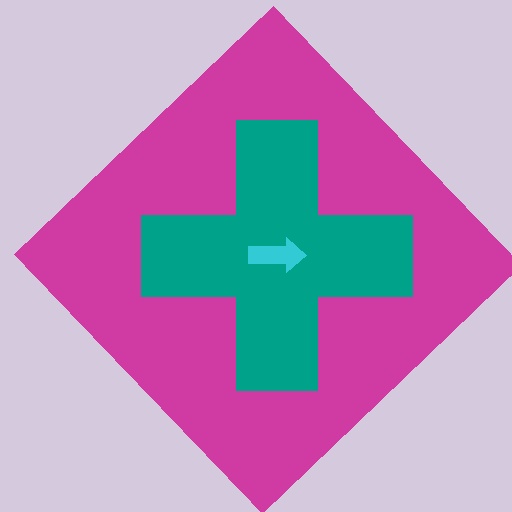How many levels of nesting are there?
3.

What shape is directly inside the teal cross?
The cyan arrow.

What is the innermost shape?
The cyan arrow.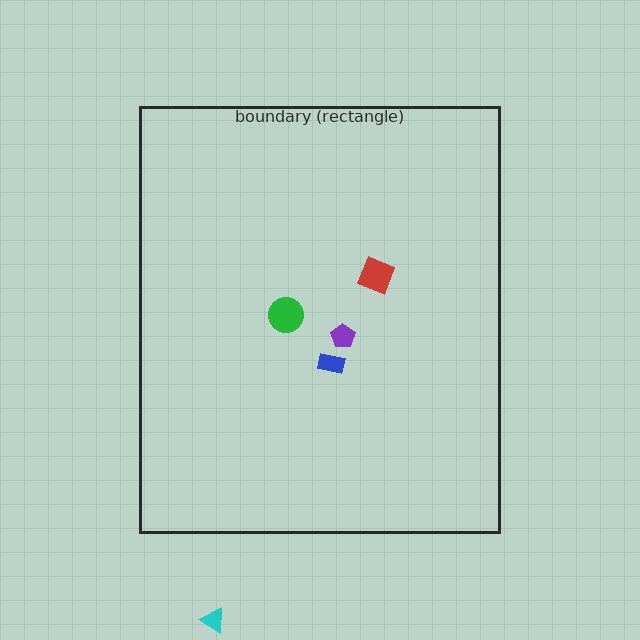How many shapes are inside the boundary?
4 inside, 1 outside.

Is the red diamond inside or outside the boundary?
Inside.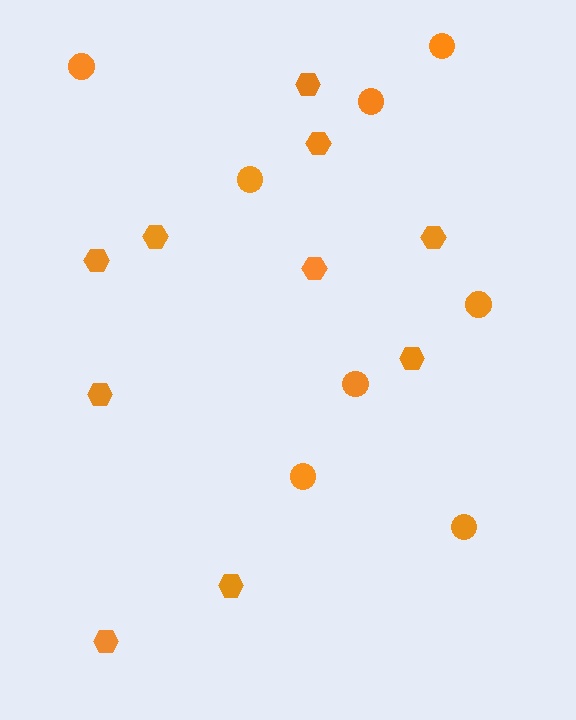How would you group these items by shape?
There are 2 groups: one group of circles (8) and one group of hexagons (10).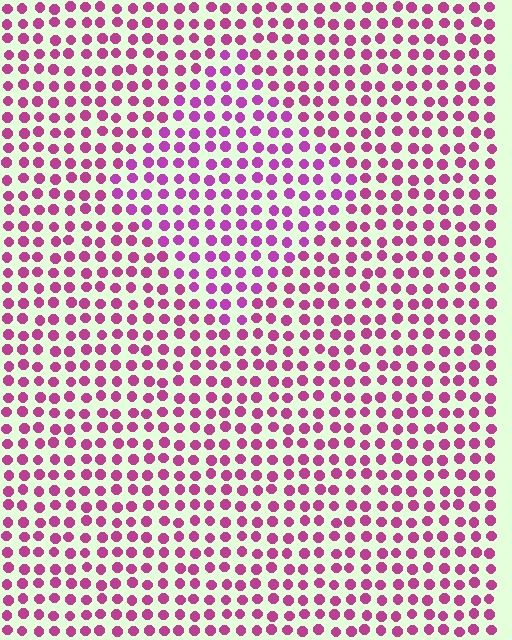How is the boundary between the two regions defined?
The boundary is defined purely by a slight shift in hue (about 19 degrees). Spacing, size, and orientation are identical on both sides.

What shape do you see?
I see a diamond.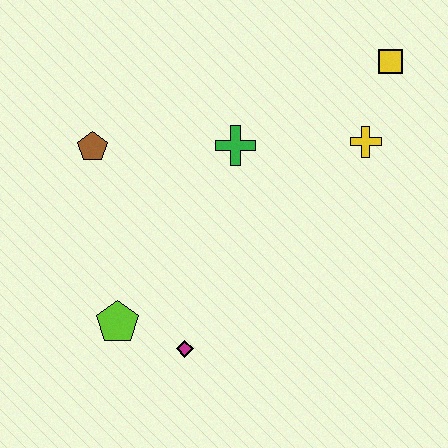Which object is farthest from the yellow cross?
The lime pentagon is farthest from the yellow cross.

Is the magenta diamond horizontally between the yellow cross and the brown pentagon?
Yes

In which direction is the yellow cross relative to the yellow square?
The yellow cross is below the yellow square.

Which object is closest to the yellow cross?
The yellow square is closest to the yellow cross.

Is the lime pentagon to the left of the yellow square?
Yes